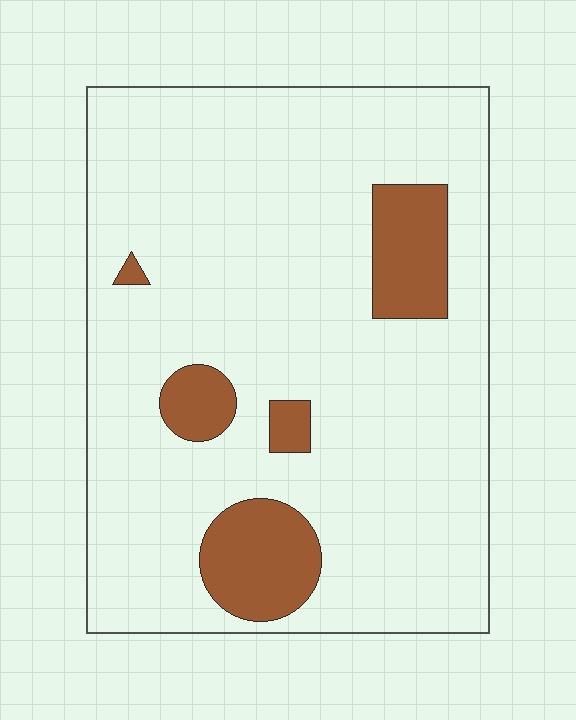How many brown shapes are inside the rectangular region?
5.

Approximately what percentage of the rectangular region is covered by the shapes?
Approximately 15%.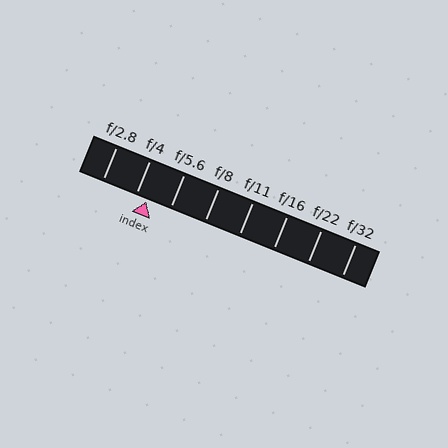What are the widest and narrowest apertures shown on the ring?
The widest aperture shown is f/2.8 and the narrowest is f/32.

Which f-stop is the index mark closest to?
The index mark is closest to f/4.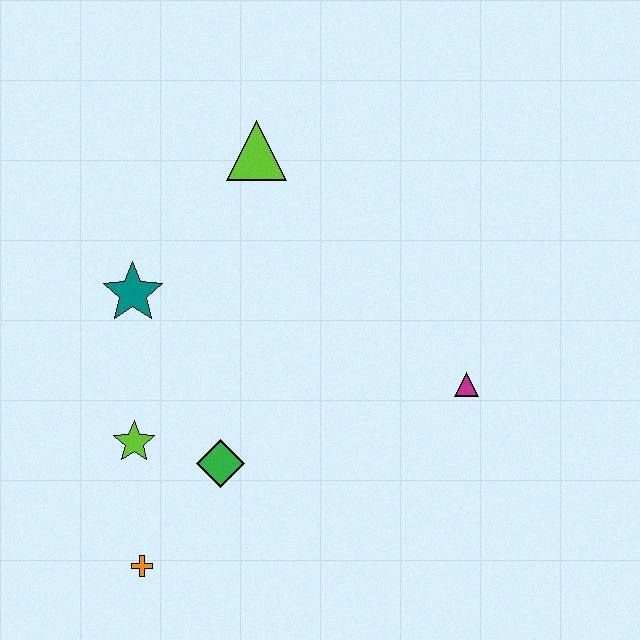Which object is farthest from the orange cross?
The lime triangle is farthest from the orange cross.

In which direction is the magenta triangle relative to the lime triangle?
The magenta triangle is below the lime triangle.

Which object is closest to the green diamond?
The lime star is closest to the green diamond.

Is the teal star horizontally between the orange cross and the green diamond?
No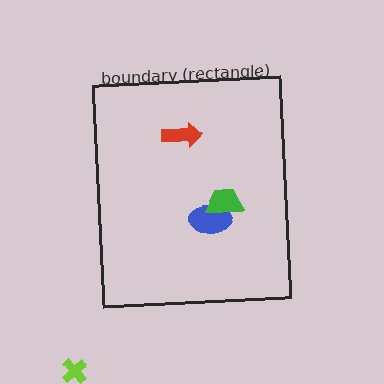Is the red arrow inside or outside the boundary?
Inside.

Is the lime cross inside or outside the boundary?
Outside.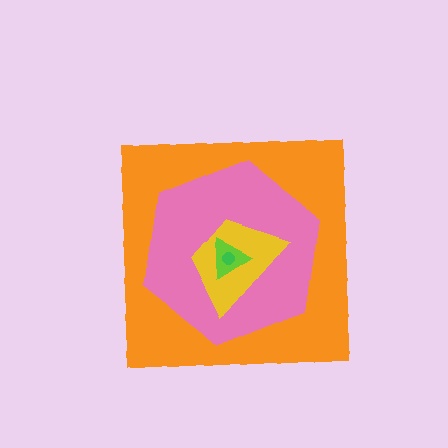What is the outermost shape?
The orange square.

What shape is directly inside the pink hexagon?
The yellow trapezoid.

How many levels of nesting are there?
5.